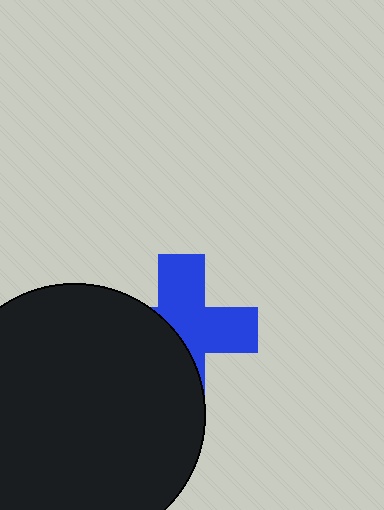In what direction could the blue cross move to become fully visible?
The blue cross could move right. That would shift it out from behind the black circle entirely.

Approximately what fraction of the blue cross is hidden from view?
Roughly 45% of the blue cross is hidden behind the black circle.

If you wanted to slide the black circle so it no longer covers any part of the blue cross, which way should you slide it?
Slide it left — that is the most direct way to separate the two shapes.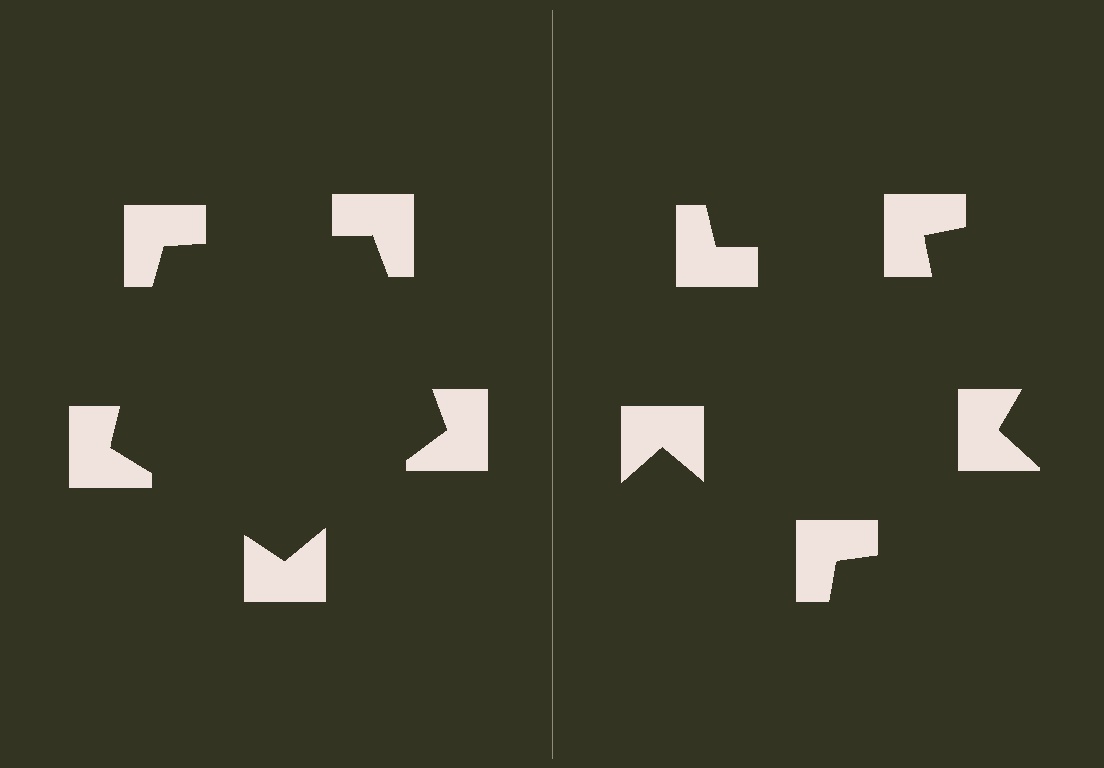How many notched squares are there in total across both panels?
10 — 5 on each side.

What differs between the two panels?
The notched squares are positioned identically on both sides; only the wedge orientations differ. On the left they align to a pentagon; on the right they are misaligned.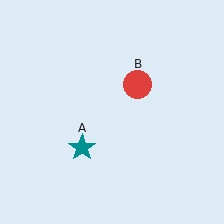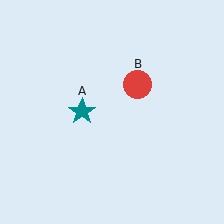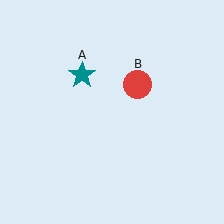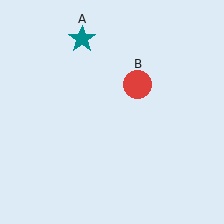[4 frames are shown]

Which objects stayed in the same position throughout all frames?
Red circle (object B) remained stationary.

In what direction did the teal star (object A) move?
The teal star (object A) moved up.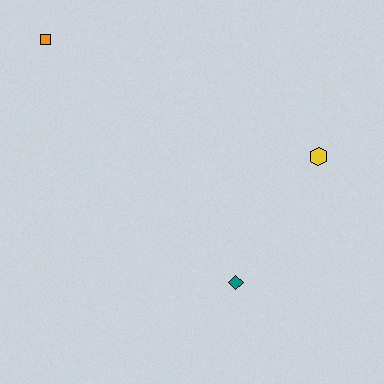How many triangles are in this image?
There are no triangles.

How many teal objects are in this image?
There is 1 teal object.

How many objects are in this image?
There are 3 objects.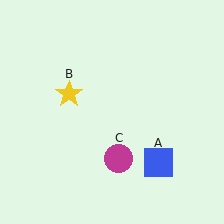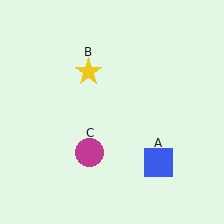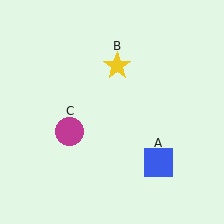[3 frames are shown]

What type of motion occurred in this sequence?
The yellow star (object B), magenta circle (object C) rotated clockwise around the center of the scene.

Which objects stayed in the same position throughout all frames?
Blue square (object A) remained stationary.